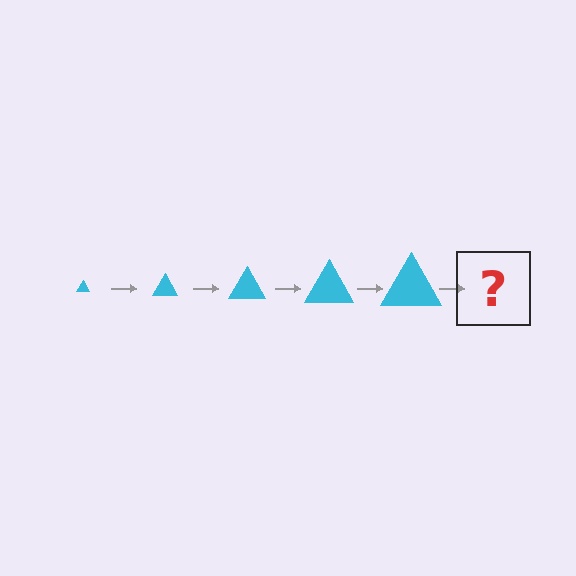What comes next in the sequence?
The next element should be a cyan triangle, larger than the previous one.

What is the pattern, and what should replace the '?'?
The pattern is that the triangle gets progressively larger each step. The '?' should be a cyan triangle, larger than the previous one.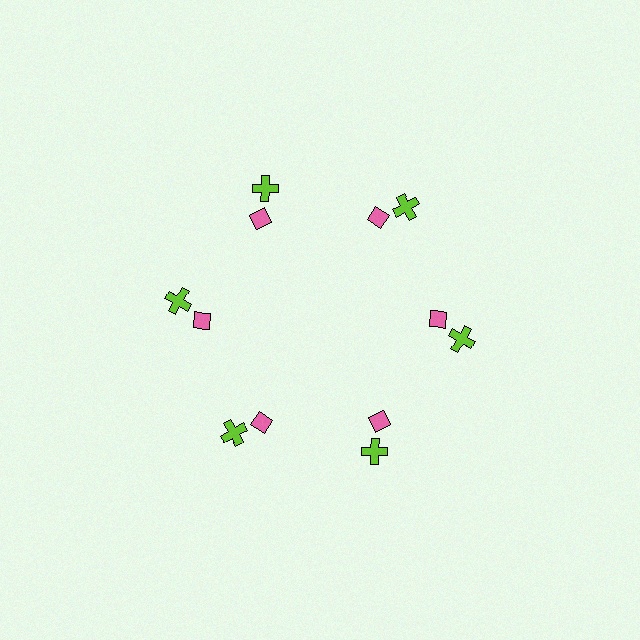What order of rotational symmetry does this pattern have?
This pattern has 6-fold rotational symmetry.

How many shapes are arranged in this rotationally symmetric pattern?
There are 12 shapes, arranged in 6 groups of 2.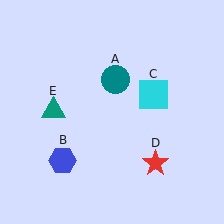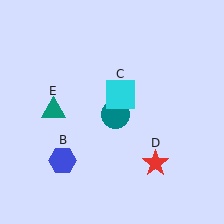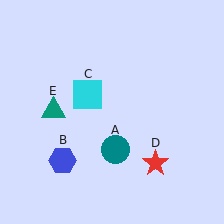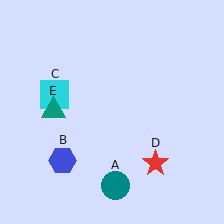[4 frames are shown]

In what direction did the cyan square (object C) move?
The cyan square (object C) moved left.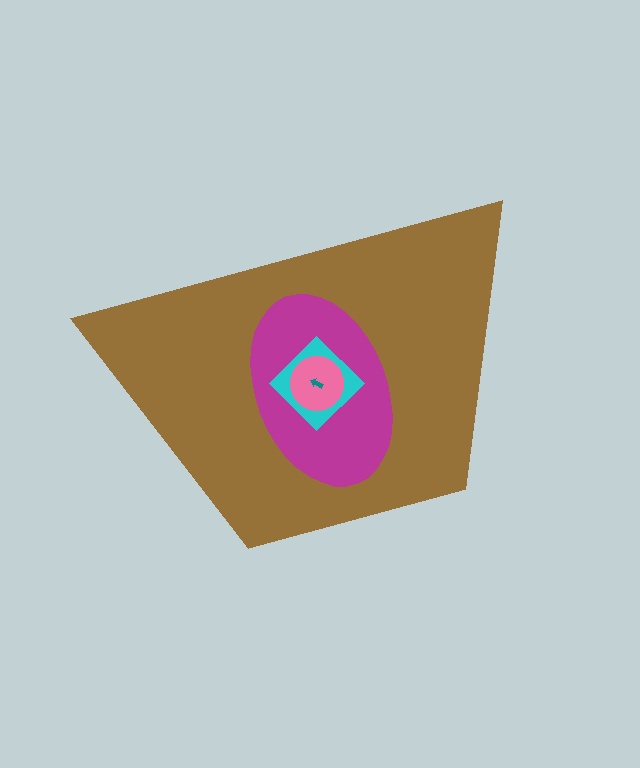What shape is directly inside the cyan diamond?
The pink circle.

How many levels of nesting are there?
5.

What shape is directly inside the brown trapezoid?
The magenta ellipse.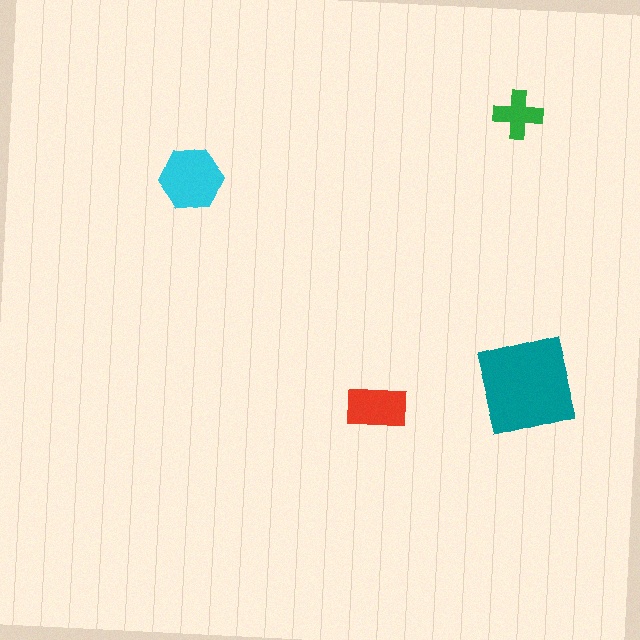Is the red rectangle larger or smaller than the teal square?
Smaller.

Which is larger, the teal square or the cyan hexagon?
The teal square.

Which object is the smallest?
The green cross.